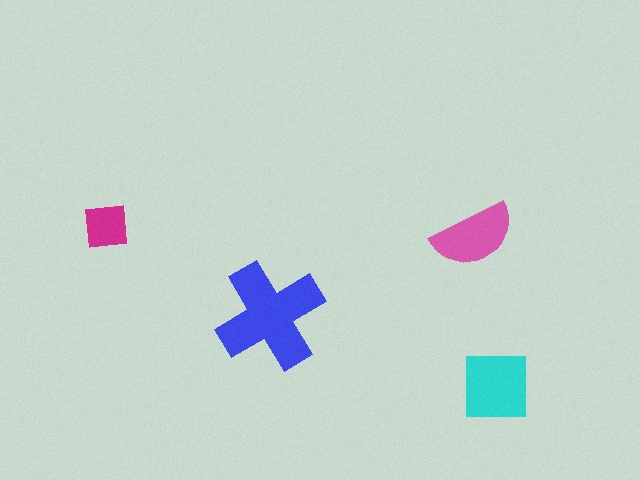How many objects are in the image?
There are 4 objects in the image.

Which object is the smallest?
The magenta square.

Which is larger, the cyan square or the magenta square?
The cyan square.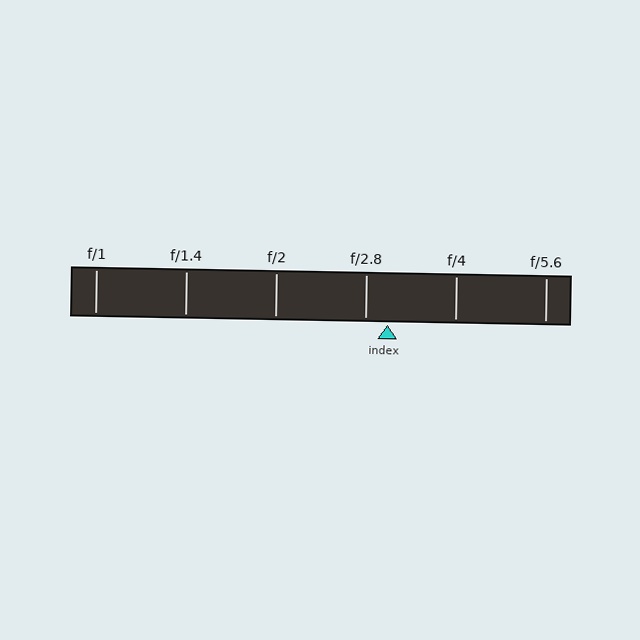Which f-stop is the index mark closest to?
The index mark is closest to f/2.8.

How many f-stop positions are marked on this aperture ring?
There are 6 f-stop positions marked.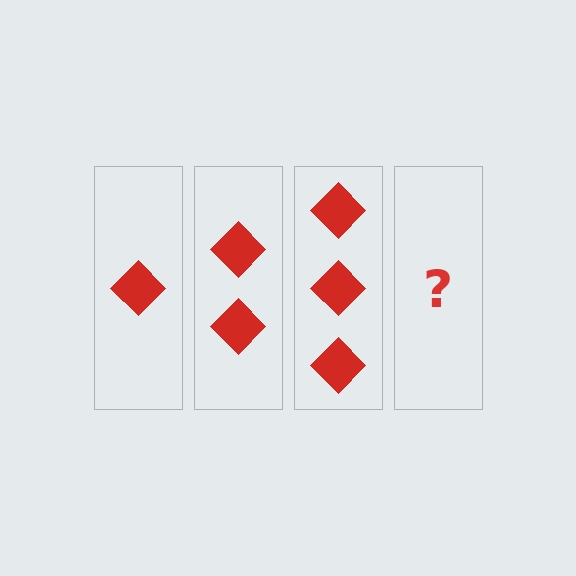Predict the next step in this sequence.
The next step is 4 diamonds.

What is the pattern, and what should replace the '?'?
The pattern is that each step adds one more diamond. The '?' should be 4 diamonds.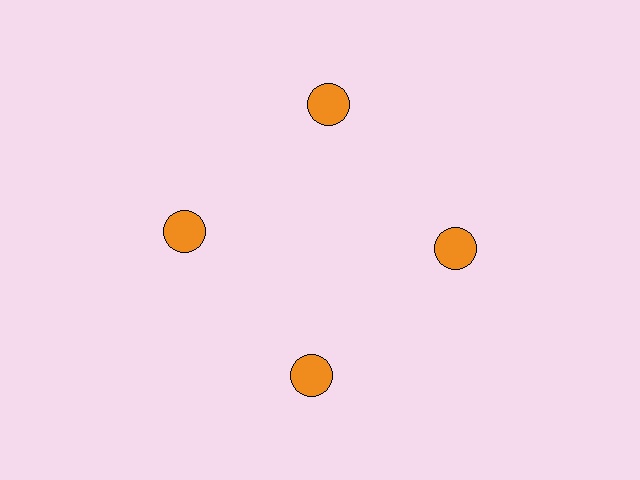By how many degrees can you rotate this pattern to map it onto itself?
The pattern maps onto itself every 90 degrees of rotation.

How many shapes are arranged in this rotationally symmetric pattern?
There are 4 shapes, arranged in 4 groups of 1.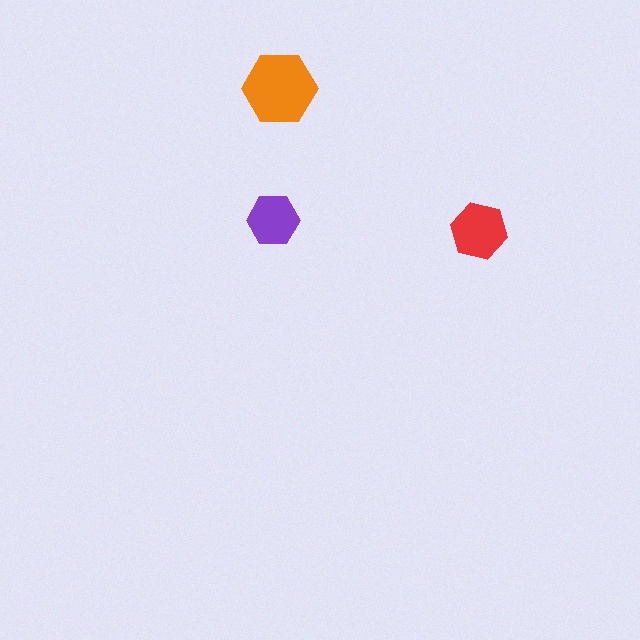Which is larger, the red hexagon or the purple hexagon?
The red one.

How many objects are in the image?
There are 3 objects in the image.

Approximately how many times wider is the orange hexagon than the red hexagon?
About 1.5 times wider.